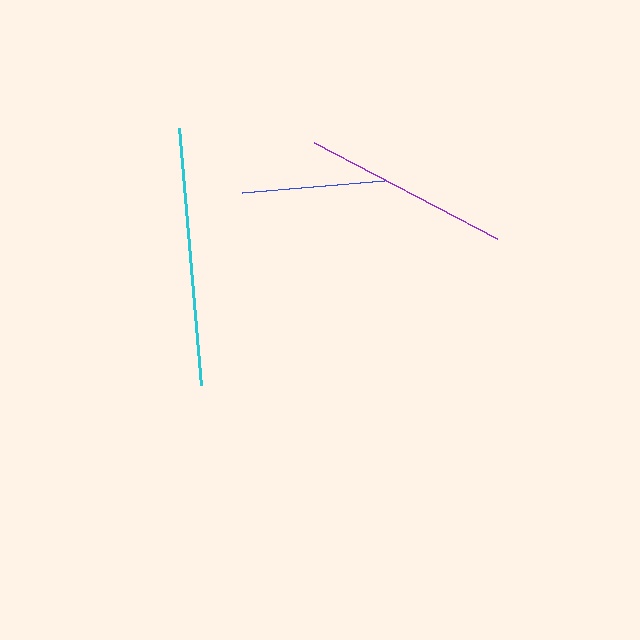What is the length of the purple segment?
The purple segment is approximately 207 pixels long.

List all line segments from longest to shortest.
From longest to shortest: cyan, purple, blue.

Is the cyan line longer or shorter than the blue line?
The cyan line is longer than the blue line.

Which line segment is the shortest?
The blue line is the shortest at approximately 143 pixels.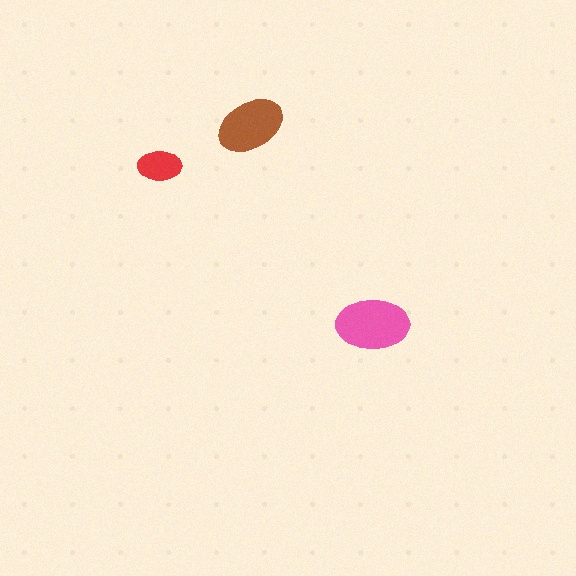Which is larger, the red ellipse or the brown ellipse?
The brown one.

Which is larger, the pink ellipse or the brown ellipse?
The pink one.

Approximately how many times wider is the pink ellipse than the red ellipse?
About 1.5 times wider.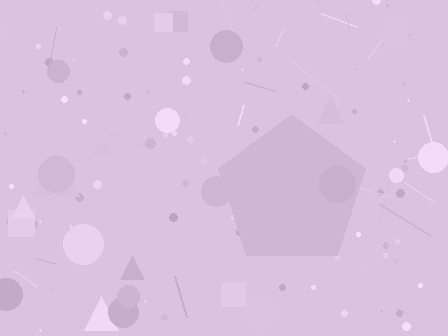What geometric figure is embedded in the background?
A pentagon is embedded in the background.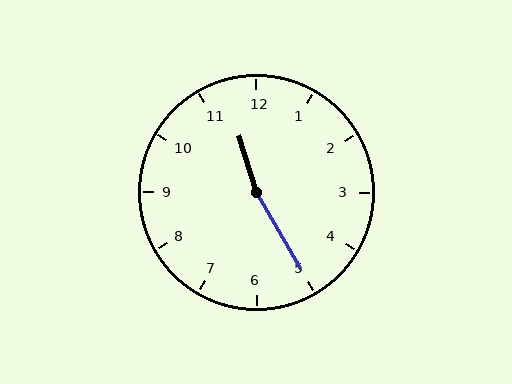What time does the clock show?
11:25.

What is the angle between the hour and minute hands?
Approximately 168 degrees.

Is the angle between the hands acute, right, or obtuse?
It is obtuse.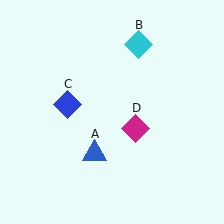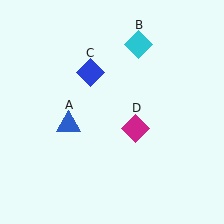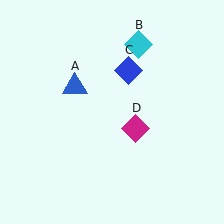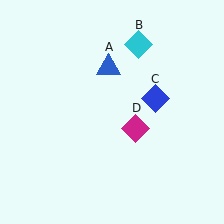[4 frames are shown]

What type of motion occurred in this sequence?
The blue triangle (object A), blue diamond (object C) rotated clockwise around the center of the scene.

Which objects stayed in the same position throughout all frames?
Cyan diamond (object B) and magenta diamond (object D) remained stationary.